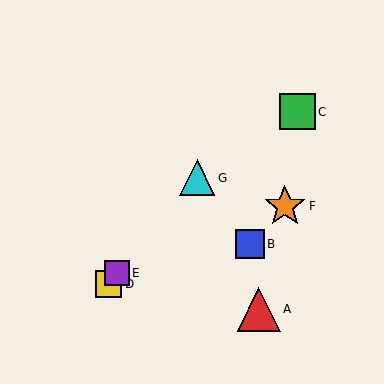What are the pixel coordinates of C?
Object C is at (297, 112).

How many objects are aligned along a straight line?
3 objects (D, E, G) are aligned along a straight line.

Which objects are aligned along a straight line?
Objects D, E, G are aligned along a straight line.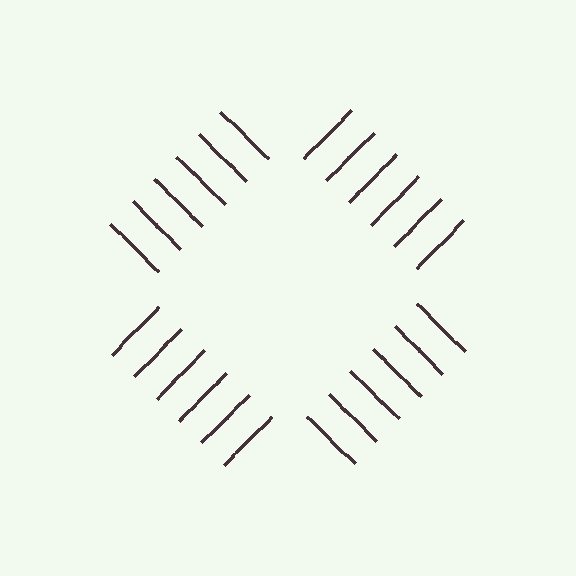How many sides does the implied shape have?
4 sides — the line-ends trace a square.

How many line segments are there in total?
24 — 6 along each of the 4 edges.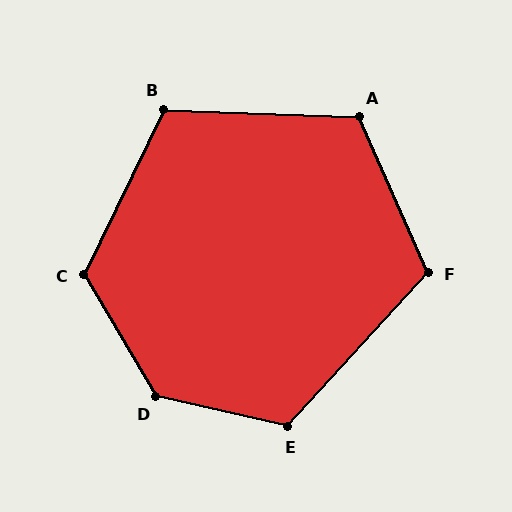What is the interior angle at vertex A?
Approximately 116 degrees (obtuse).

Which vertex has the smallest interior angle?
F, at approximately 113 degrees.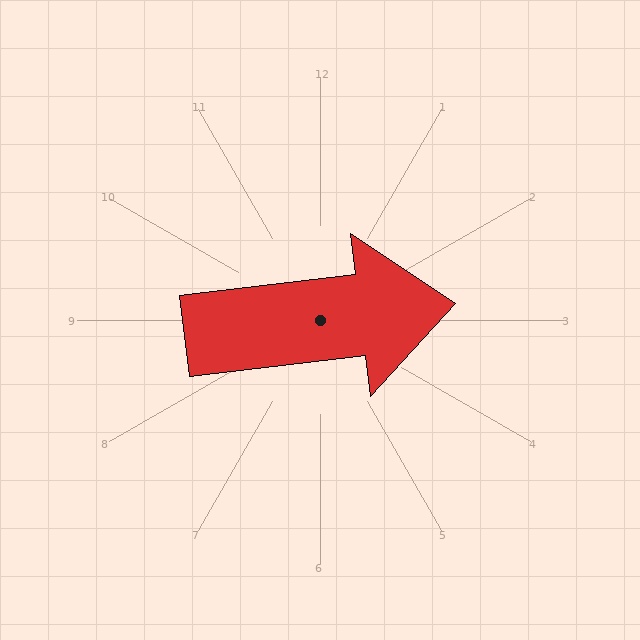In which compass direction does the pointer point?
East.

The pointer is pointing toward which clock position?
Roughly 3 o'clock.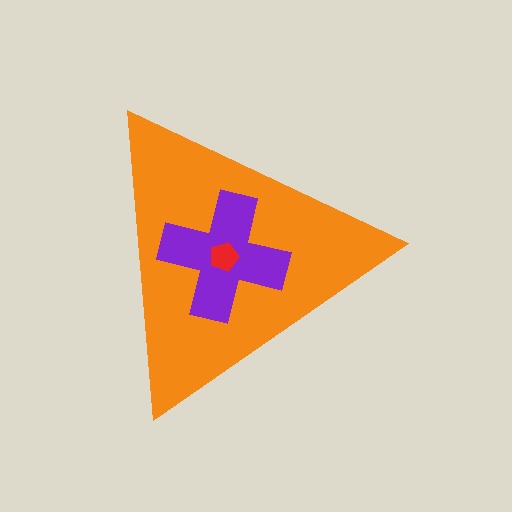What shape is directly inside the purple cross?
The red pentagon.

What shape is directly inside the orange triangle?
The purple cross.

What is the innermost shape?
The red pentagon.